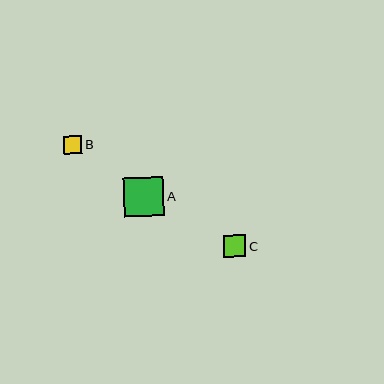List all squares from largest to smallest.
From largest to smallest: A, C, B.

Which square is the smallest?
Square B is the smallest with a size of approximately 19 pixels.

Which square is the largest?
Square A is the largest with a size of approximately 40 pixels.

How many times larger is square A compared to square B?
Square A is approximately 2.1 times the size of square B.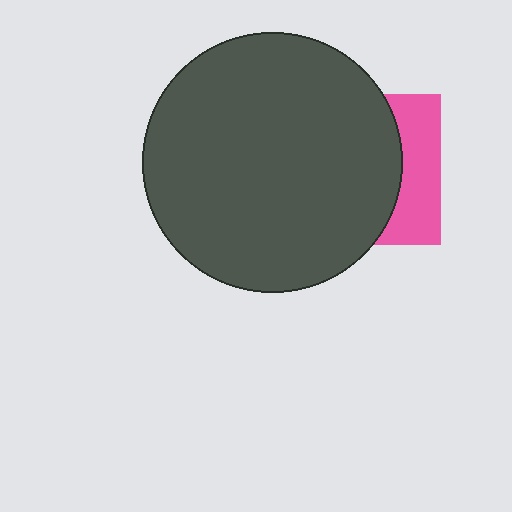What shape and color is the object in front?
The object in front is a dark gray circle.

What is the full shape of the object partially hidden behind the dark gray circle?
The partially hidden object is a pink square.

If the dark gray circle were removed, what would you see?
You would see the complete pink square.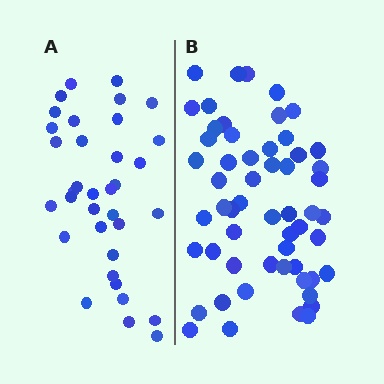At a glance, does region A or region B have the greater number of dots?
Region B (the right region) has more dots.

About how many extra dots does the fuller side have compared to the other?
Region B has approximately 20 more dots than region A.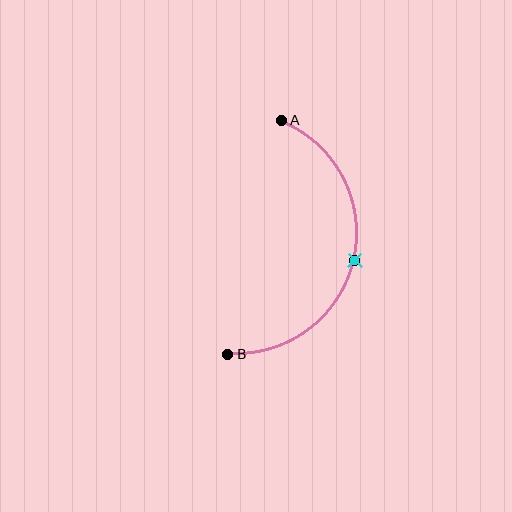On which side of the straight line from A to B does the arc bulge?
The arc bulges to the right of the straight line connecting A and B.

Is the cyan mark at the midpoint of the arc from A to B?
Yes. The cyan mark lies on the arc at equal arc-length from both A and B — it is the arc midpoint.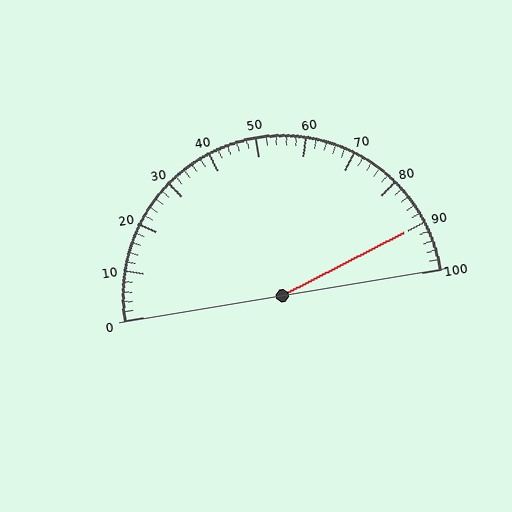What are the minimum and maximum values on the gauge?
The gauge ranges from 0 to 100.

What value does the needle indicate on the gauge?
The needle indicates approximately 90.